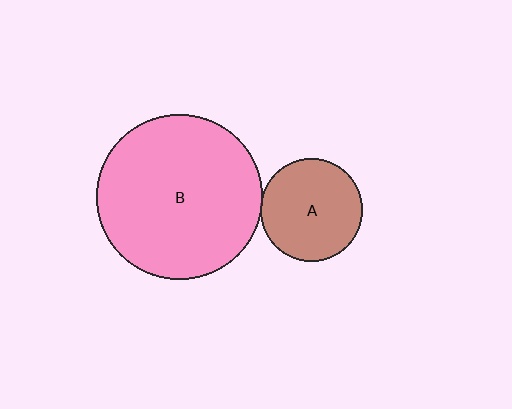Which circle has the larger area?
Circle B (pink).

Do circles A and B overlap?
Yes.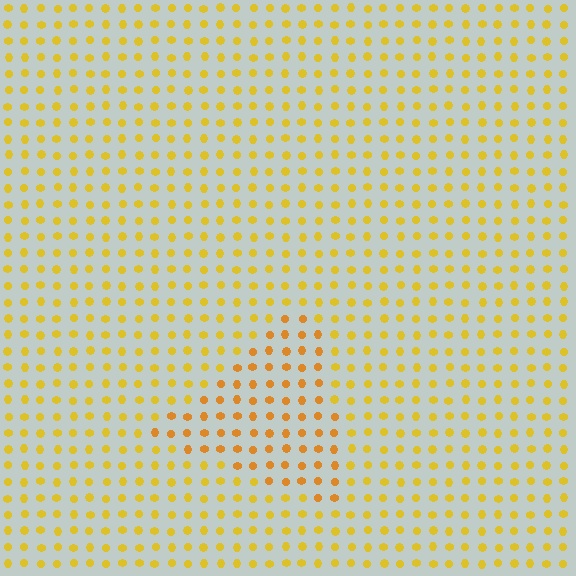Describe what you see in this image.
The image is filled with small yellow elements in a uniform arrangement. A triangle-shaped region is visible where the elements are tinted to a slightly different hue, forming a subtle color boundary.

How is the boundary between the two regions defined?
The boundary is defined purely by a slight shift in hue (about 20 degrees). Spacing, size, and orientation are identical on both sides.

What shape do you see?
I see a triangle.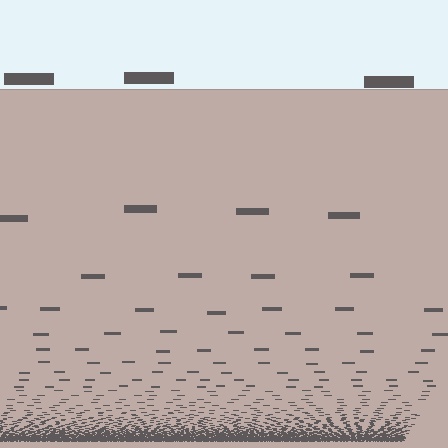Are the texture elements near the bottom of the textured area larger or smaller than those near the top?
Smaller. The gradient is inverted — elements near the bottom are smaller and denser.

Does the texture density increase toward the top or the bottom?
Density increases toward the bottom.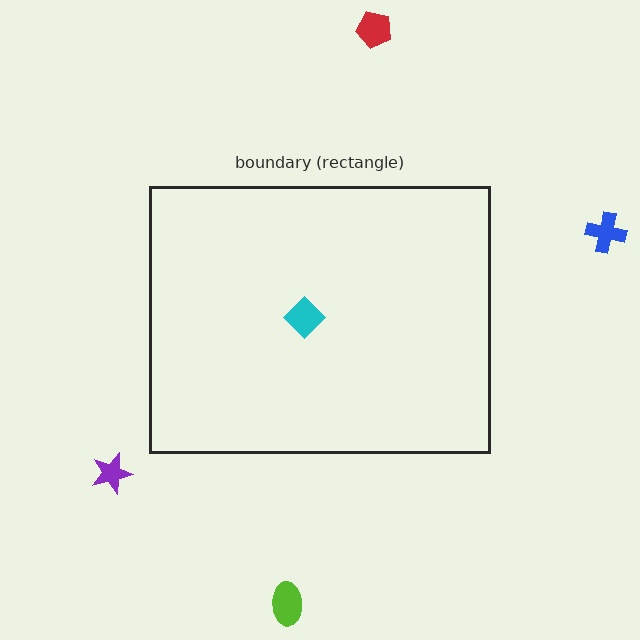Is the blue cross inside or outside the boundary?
Outside.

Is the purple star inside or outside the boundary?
Outside.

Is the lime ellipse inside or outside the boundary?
Outside.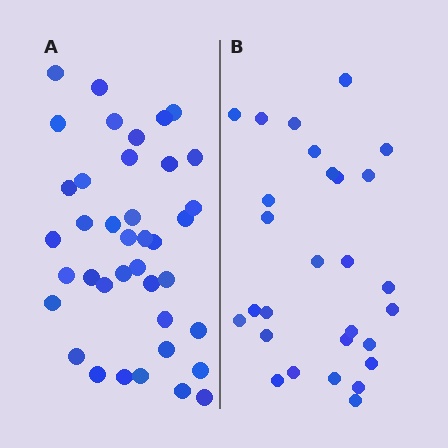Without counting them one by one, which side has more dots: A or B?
Region A (the left region) has more dots.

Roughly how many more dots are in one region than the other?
Region A has roughly 12 or so more dots than region B.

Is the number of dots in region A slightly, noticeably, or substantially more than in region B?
Region A has noticeably more, but not dramatically so. The ratio is roughly 1.4 to 1.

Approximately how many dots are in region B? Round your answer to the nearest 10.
About 30 dots. (The exact count is 28, which rounds to 30.)